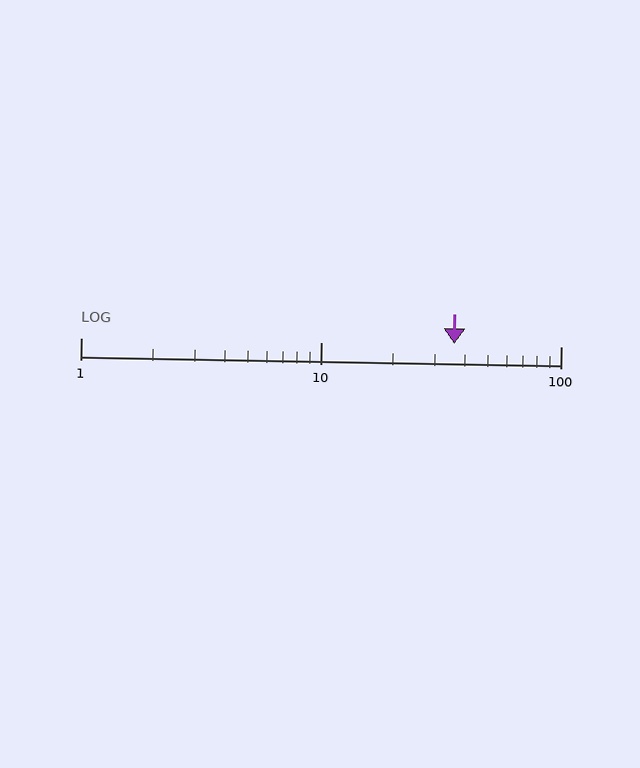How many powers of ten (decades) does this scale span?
The scale spans 2 decades, from 1 to 100.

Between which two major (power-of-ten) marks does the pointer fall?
The pointer is between 10 and 100.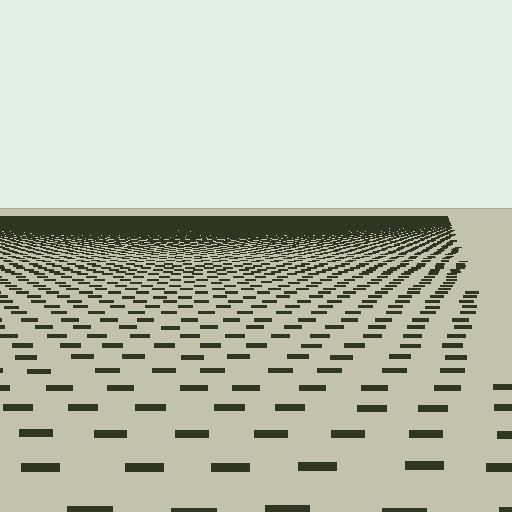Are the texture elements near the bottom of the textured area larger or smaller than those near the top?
Larger. Near the bottom, elements are closer to the viewer and appear at a bigger on-screen size.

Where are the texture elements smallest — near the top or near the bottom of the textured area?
Near the top.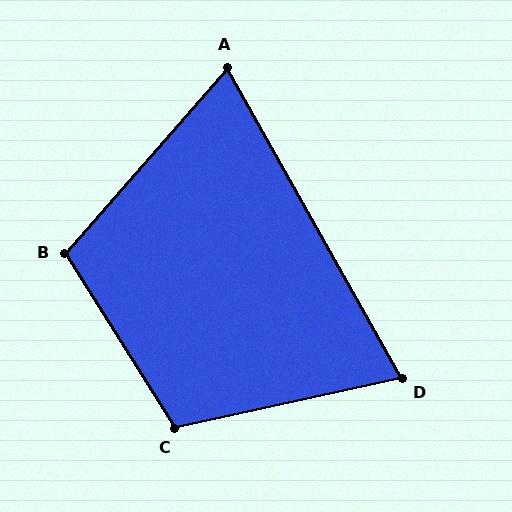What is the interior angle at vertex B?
Approximately 107 degrees (obtuse).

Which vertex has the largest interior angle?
C, at approximately 110 degrees.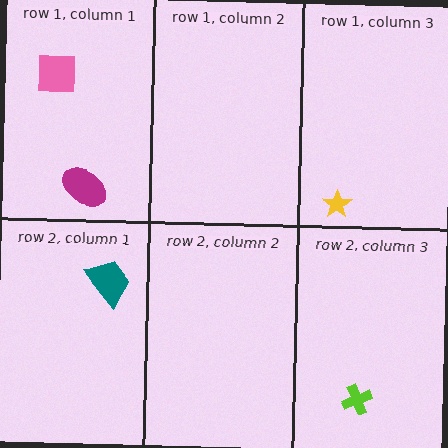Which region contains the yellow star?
The row 1, column 3 region.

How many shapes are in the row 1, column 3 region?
1.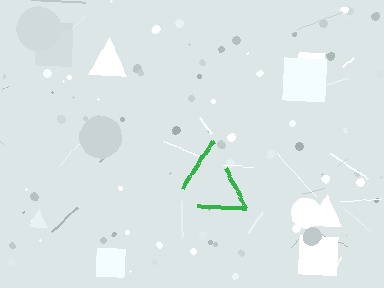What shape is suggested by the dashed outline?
The dashed outline suggests a triangle.